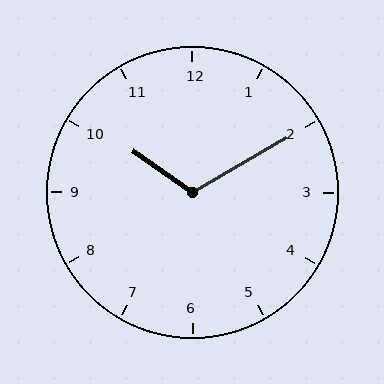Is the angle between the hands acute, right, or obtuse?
It is obtuse.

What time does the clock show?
10:10.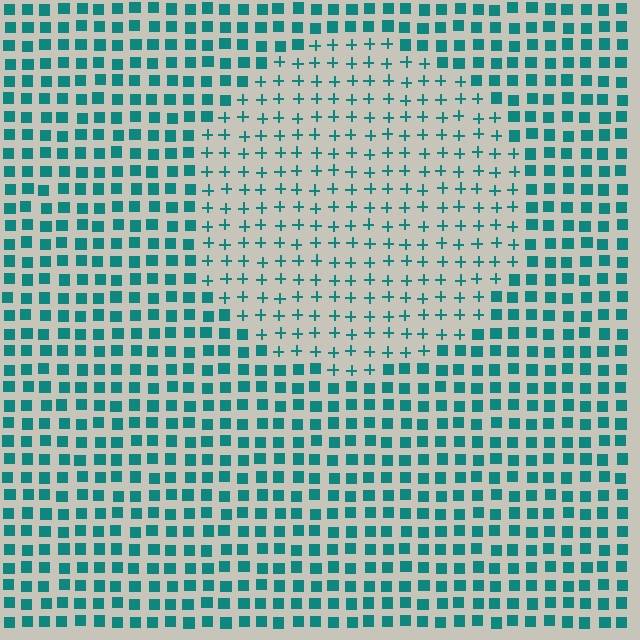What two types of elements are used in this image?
The image uses plus signs inside the circle region and squares outside it.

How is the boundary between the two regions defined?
The boundary is defined by a change in element shape: plus signs inside vs. squares outside. All elements share the same color and spacing.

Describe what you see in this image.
The image is filled with small teal elements arranged in a uniform grid. A circle-shaped region contains plus signs, while the surrounding area contains squares. The boundary is defined purely by the change in element shape.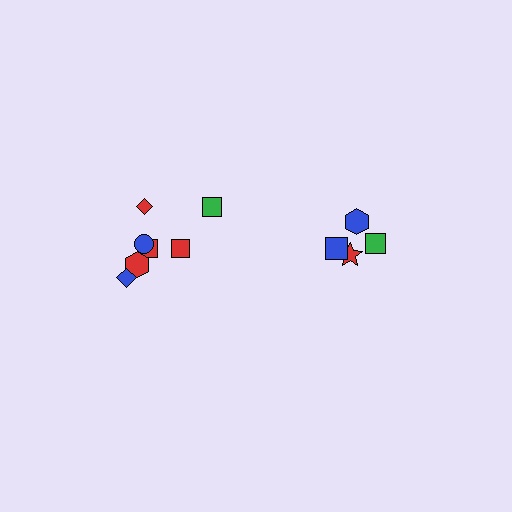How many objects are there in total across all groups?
There are 11 objects.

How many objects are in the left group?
There are 7 objects.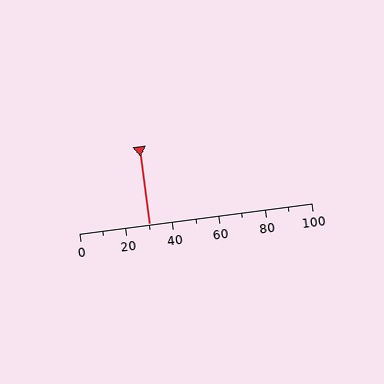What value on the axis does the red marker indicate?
The marker indicates approximately 30.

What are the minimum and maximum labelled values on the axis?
The axis runs from 0 to 100.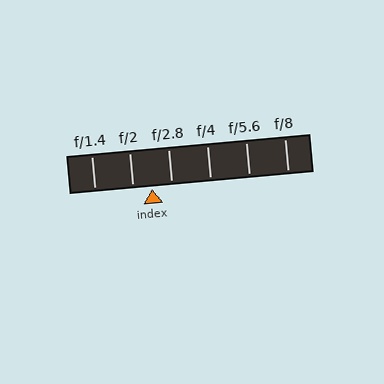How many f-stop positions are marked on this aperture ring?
There are 6 f-stop positions marked.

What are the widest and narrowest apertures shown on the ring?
The widest aperture shown is f/1.4 and the narrowest is f/8.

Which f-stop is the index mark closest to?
The index mark is closest to f/2.